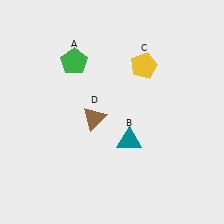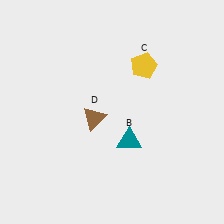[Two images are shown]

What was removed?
The green pentagon (A) was removed in Image 2.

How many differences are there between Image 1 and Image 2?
There is 1 difference between the two images.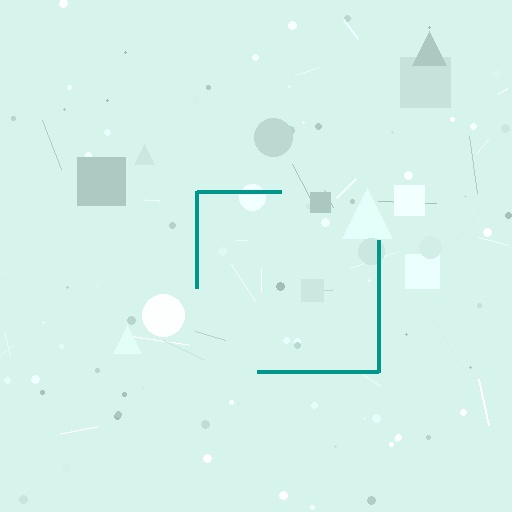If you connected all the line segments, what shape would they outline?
They would outline a square.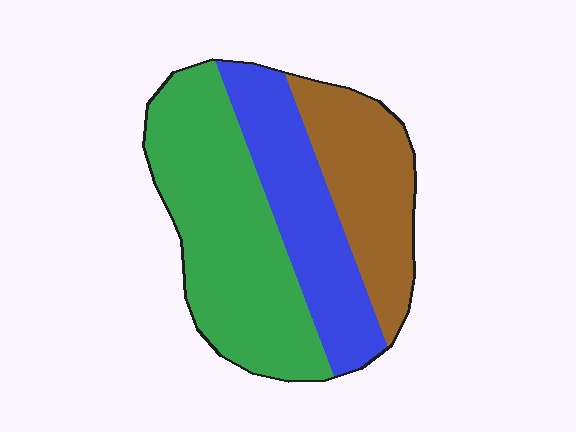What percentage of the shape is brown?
Brown covers roughly 25% of the shape.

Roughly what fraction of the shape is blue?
Blue covers roughly 30% of the shape.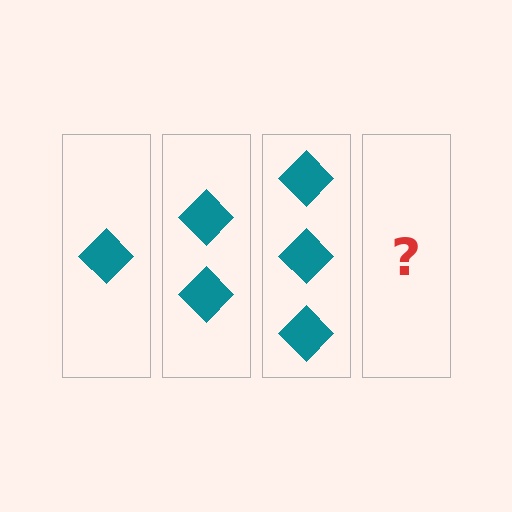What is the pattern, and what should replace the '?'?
The pattern is that each step adds one more diamond. The '?' should be 4 diamonds.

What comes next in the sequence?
The next element should be 4 diamonds.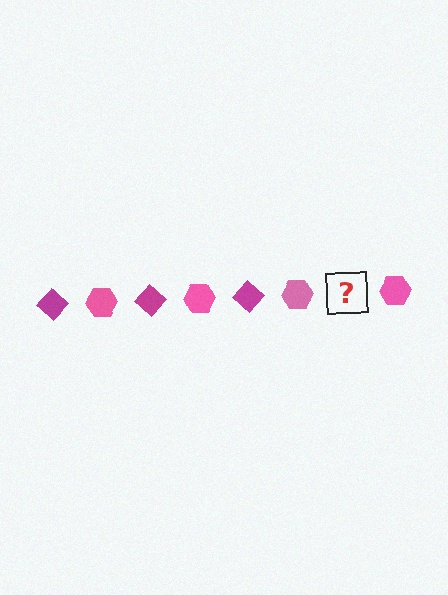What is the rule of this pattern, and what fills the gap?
The rule is that the pattern alternates between magenta diamond and pink hexagon. The gap should be filled with a magenta diamond.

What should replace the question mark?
The question mark should be replaced with a magenta diamond.